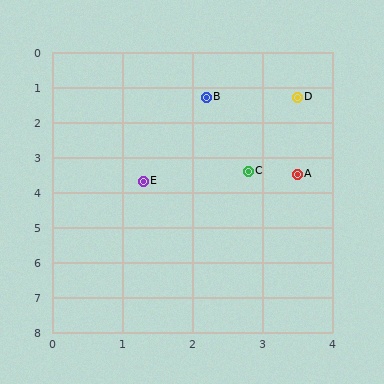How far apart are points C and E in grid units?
Points C and E are about 1.5 grid units apart.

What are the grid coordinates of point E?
Point E is at approximately (1.3, 3.7).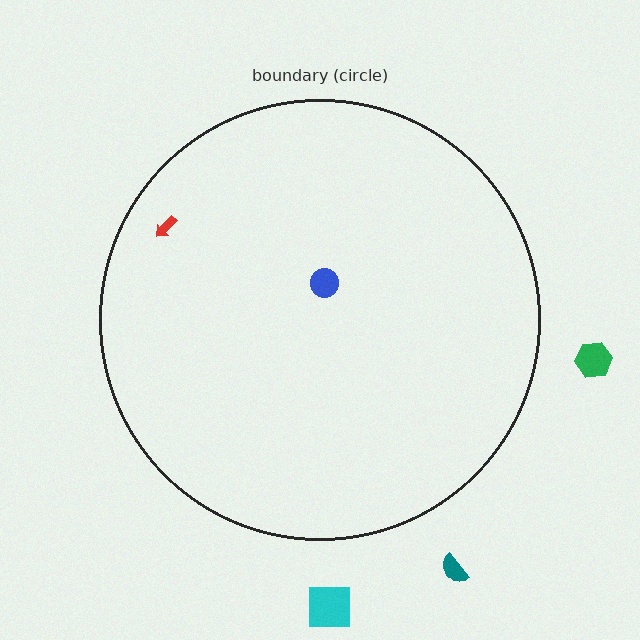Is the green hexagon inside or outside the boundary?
Outside.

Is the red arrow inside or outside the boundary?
Inside.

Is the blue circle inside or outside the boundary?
Inside.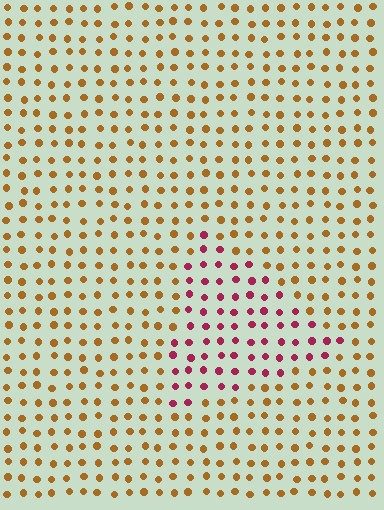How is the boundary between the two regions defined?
The boundary is defined purely by a slight shift in hue (about 56 degrees). Spacing, size, and orientation are identical on both sides.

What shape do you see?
I see a triangle.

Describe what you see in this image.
The image is filled with small brown elements in a uniform arrangement. A triangle-shaped region is visible where the elements are tinted to a slightly different hue, forming a subtle color boundary.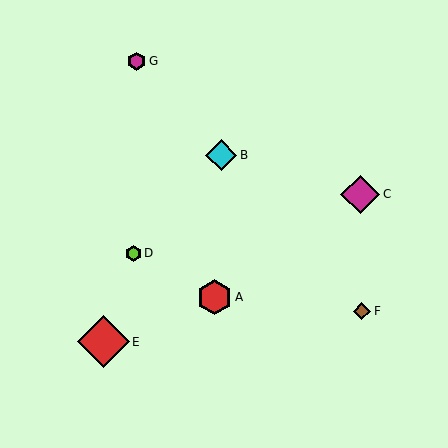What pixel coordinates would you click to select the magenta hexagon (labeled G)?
Click at (137, 61) to select the magenta hexagon G.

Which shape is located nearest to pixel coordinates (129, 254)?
The lime hexagon (labeled D) at (134, 253) is nearest to that location.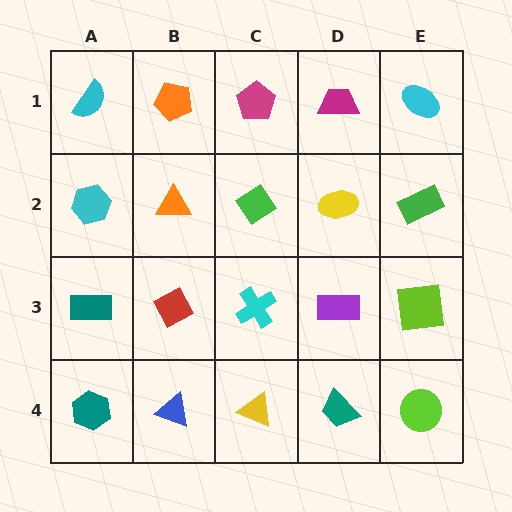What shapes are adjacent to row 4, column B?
A red diamond (row 3, column B), a teal hexagon (row 4, column A), a yellow triangle (row 4, column C).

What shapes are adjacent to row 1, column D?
A yellow ellipse (row 2, column D), a magenta pentagon (row 1, column C), a cyan ellipse (row 1, column E).